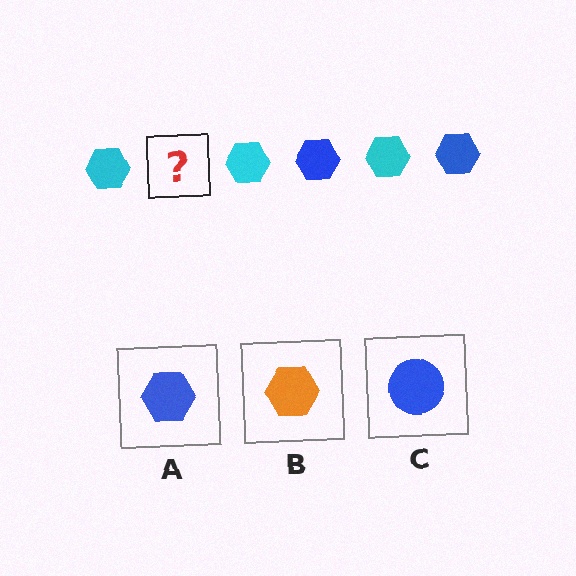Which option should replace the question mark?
Option A.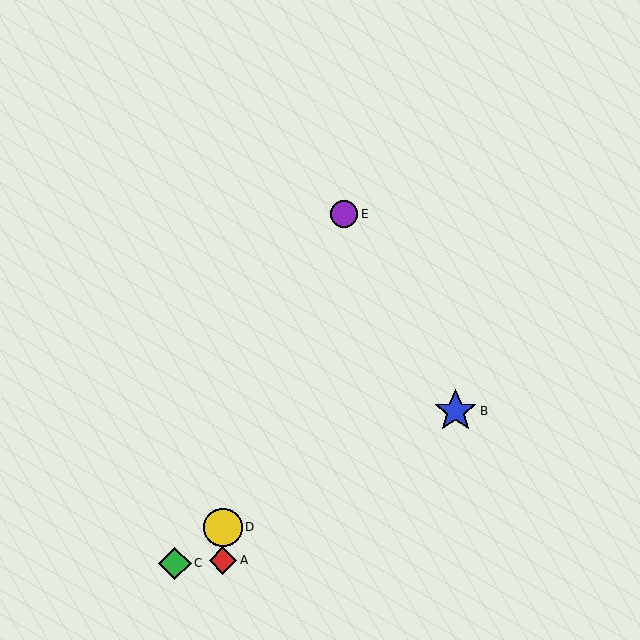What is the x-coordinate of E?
Object E is at x≈344.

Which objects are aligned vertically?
Objects A, D are aligned vertically.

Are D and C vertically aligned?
No, D is at x≈223 and C is at x≈175.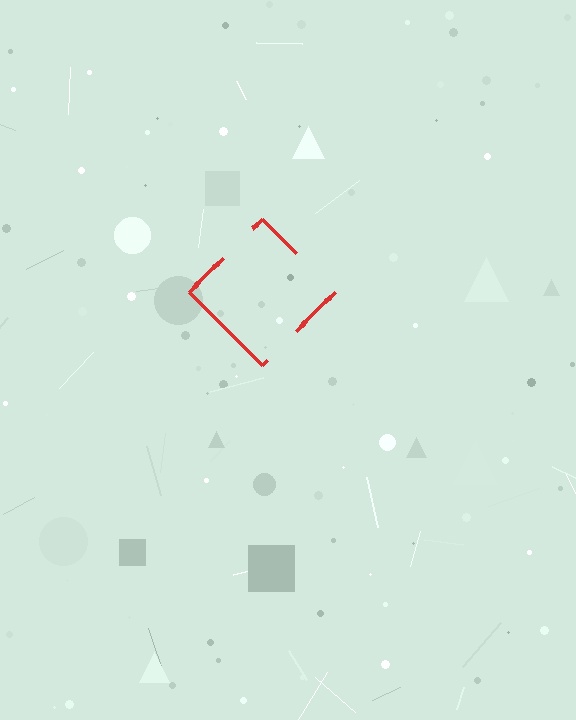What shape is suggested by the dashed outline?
The dashed outline suggests a diamond.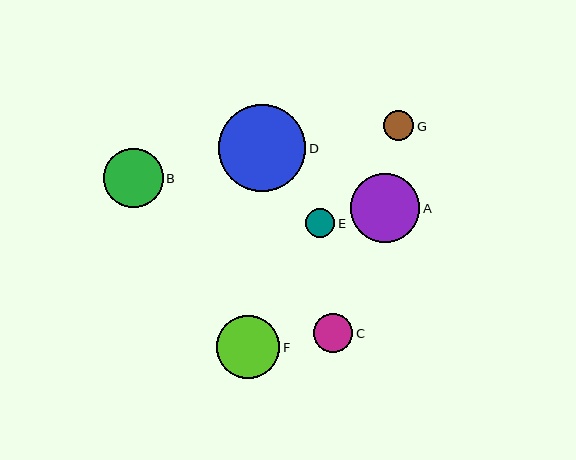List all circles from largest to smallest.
From largest to smallest: D, A, F, B, C, G, E.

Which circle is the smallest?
Circle E is the smallest with a size of approximately 29 pixels.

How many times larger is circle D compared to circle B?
Circle D is approximately 1.5 times the size of circle B.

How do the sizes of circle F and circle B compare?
Circle F and circle B are approximately the same size.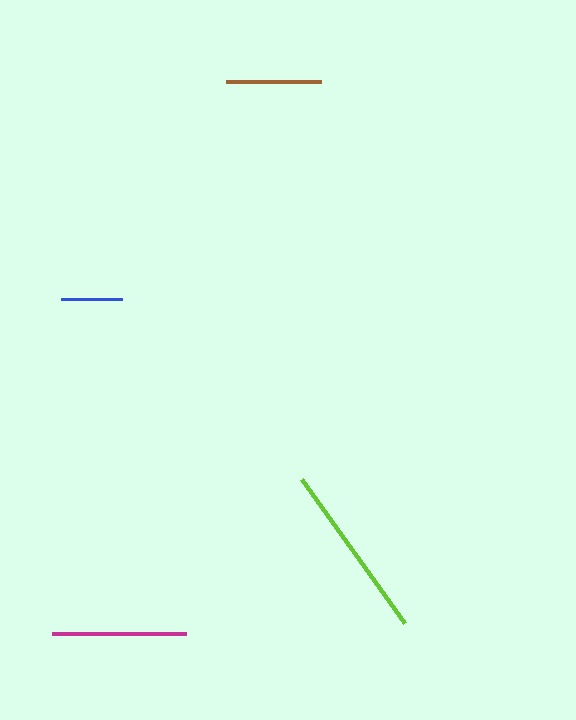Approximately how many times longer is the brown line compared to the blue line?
The brown line is approximately 1.6 times the length of the blue line.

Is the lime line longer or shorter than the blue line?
The lime line is longer than the blue line.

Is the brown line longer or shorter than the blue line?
The brown line is longer than the blue line.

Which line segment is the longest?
The lime line is the longest at approximately 177 pixels.